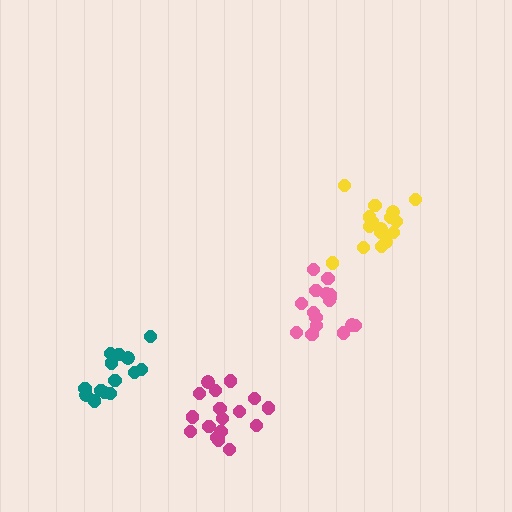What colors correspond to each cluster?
The clusters are colored: magenta, pink, teal, yellow.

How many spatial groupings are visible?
There are 4 spatial groupings.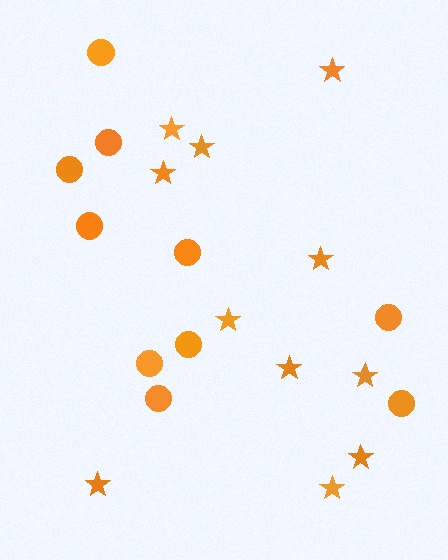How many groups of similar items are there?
There are 2 groups: one group of stars (11) and one group of circles (10).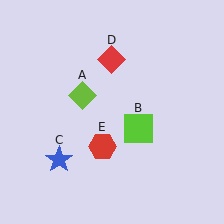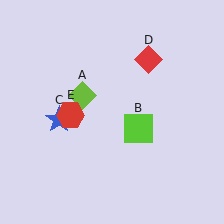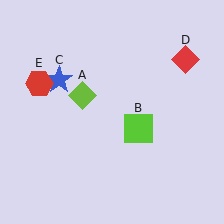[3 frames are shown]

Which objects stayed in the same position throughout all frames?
Lime diamond (object A) and lime square (object B) remained stationary.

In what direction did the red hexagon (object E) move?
The red hexagon (object E) moved up and to the left.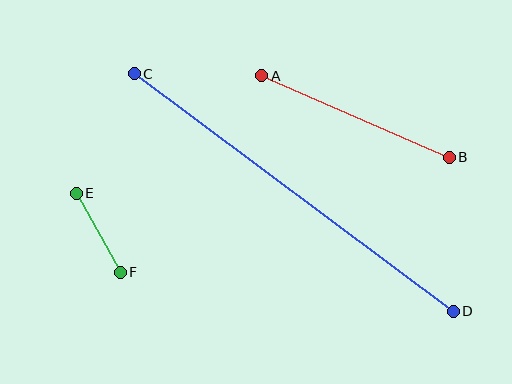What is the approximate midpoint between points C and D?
The midpoint is at approximately (294, 192) pixels.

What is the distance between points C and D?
The distance is approximately 398 pixels.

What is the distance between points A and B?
The distance is approximately 204 pixels.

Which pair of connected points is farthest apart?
Points C and D are farthest apart.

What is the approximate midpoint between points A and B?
The midpoint is at approximately (356, 116) pixels.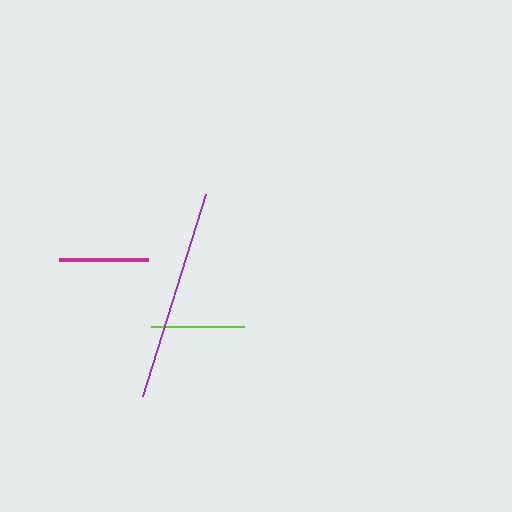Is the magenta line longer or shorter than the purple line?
The purple line is longer than the magenta line.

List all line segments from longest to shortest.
From longest to shortest: purple, lime, magenta.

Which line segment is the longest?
The purple line is the longest at approximately 212 pixels.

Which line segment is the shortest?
The magenta line is the shortest at approximately 89 pixels.